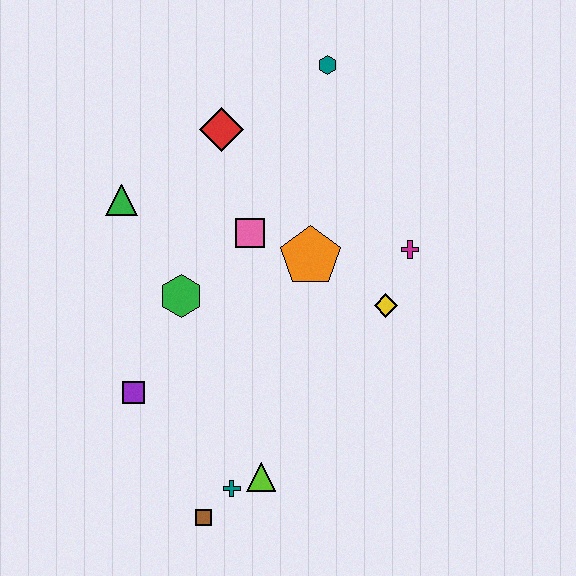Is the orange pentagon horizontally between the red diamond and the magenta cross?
Yes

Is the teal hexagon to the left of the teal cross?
No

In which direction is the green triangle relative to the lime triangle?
The green triangle is above the lime triangle.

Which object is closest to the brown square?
The teal cross is closest to the brown square.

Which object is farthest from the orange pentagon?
The brown square is farthest from the orange pentagon.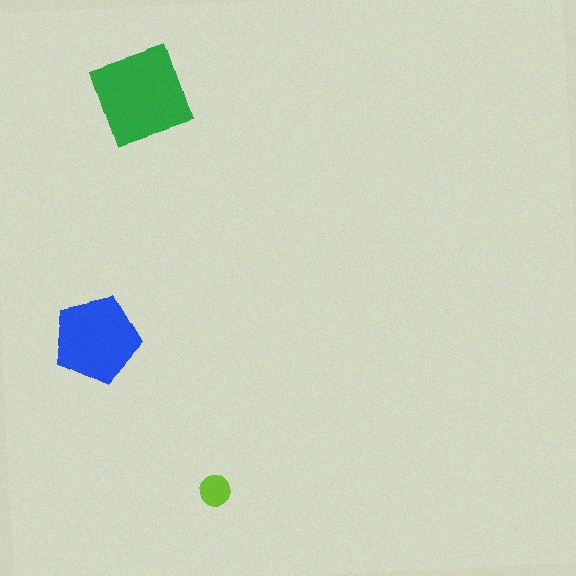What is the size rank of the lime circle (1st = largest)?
3rd.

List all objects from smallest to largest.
The lime circle, the blue pentagon, the green diamond.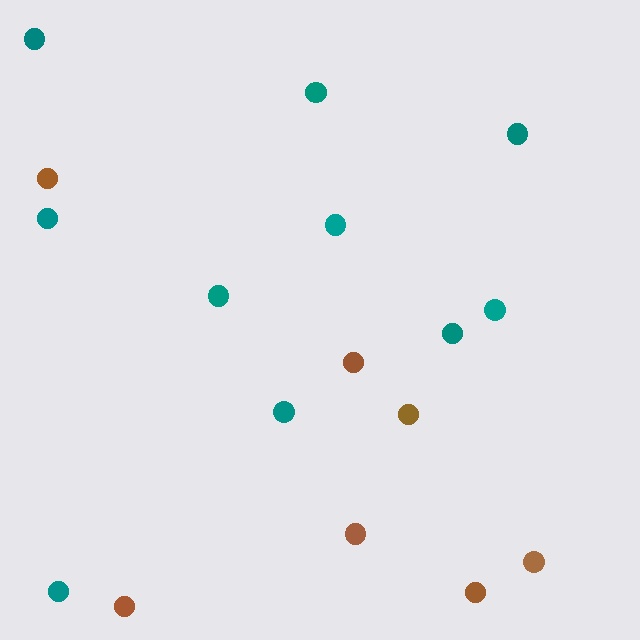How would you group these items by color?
There are 2 groups: one group of teal circles (10) and one group of brown circles (7).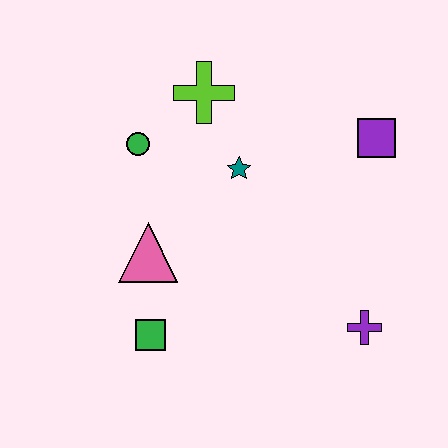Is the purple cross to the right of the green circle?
Yes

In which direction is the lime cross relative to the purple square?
The lime cross is to the left of the purple square.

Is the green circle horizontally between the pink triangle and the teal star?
No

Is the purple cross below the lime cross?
Yes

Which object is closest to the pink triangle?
The green square is closest to the pink triangle.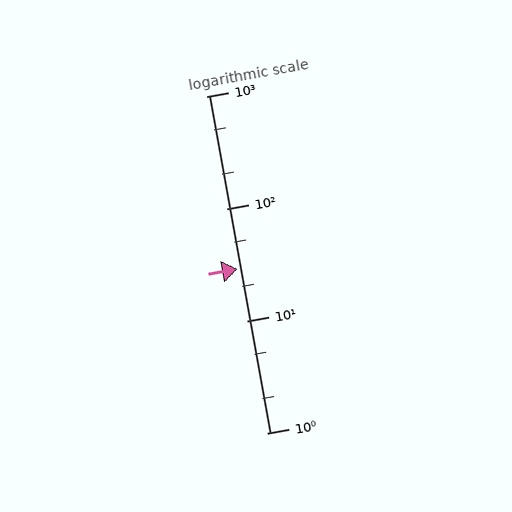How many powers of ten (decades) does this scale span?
The scale spans 3 decades, from 1 to 1000.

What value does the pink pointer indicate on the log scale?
The pointer indicates approximately 29.